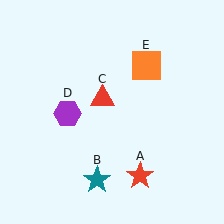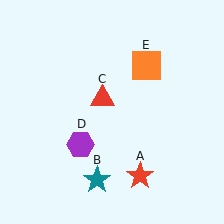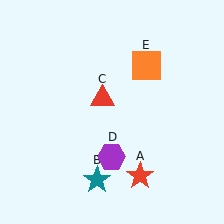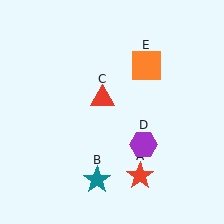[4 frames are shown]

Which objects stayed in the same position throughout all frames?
Red star (object A) and teal star (object B) and red triangle (object C) and orange square (object E) remained stationary.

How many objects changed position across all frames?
1 object changed position: purple hexagon (object D).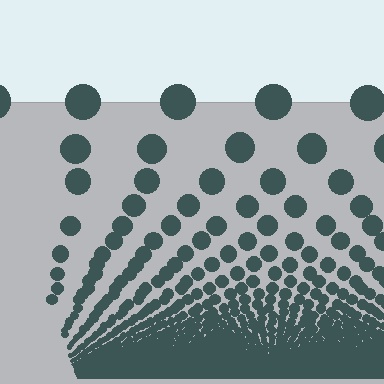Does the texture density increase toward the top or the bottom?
Density increases toward the bottom.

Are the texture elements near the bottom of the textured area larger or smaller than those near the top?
Smaller. The gradient is inverted — elements near the bottom are smaller and denser.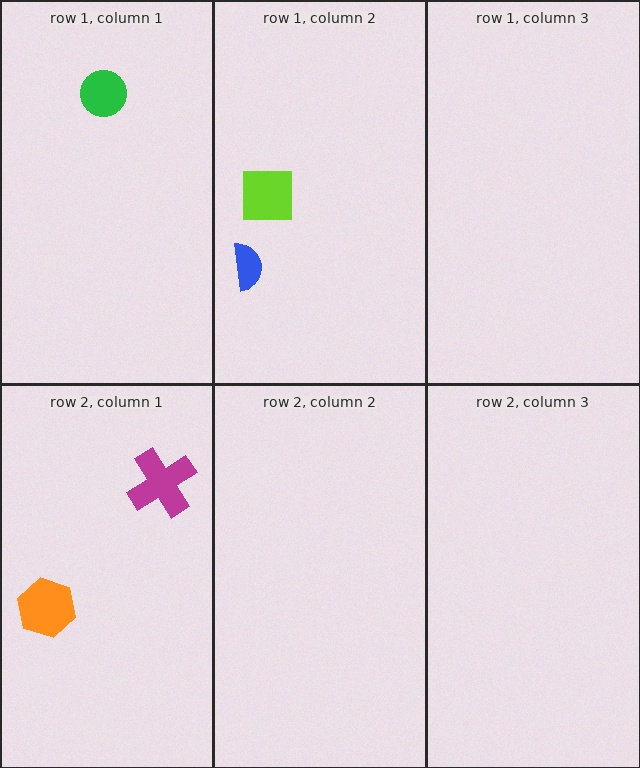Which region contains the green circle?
The row 1, column 1 region.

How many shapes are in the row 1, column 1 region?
1.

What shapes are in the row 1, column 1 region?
The green circle.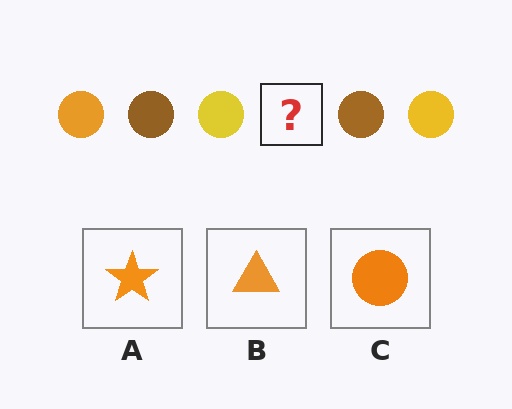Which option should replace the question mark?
Option C.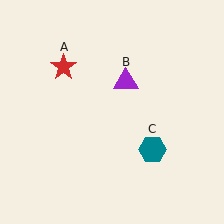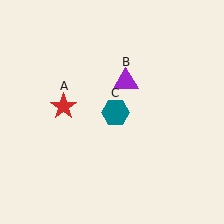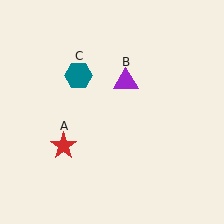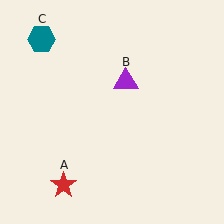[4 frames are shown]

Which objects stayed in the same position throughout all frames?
Purple triangle (object B) remained stationary.